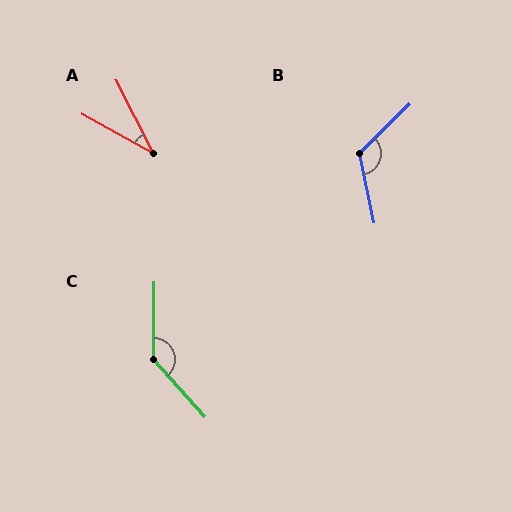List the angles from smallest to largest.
A (34°), B (123°), C (137°).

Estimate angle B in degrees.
Approximately 123 degrees.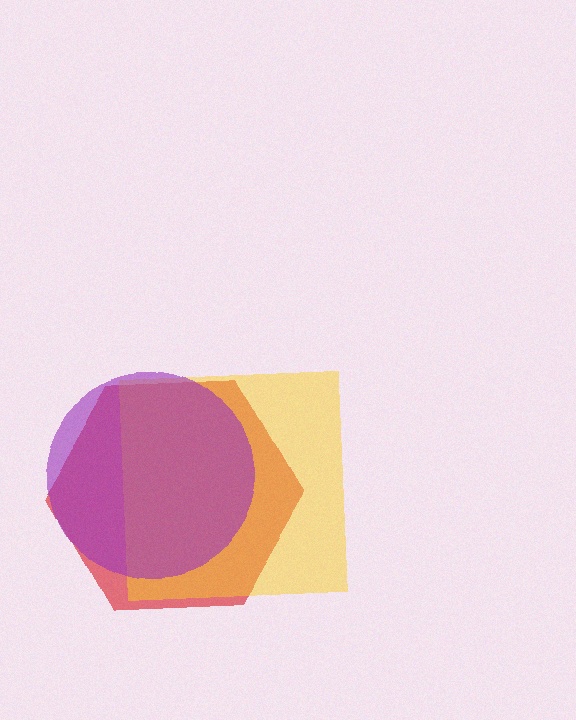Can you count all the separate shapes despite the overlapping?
Yes, there are 3 separate shapes.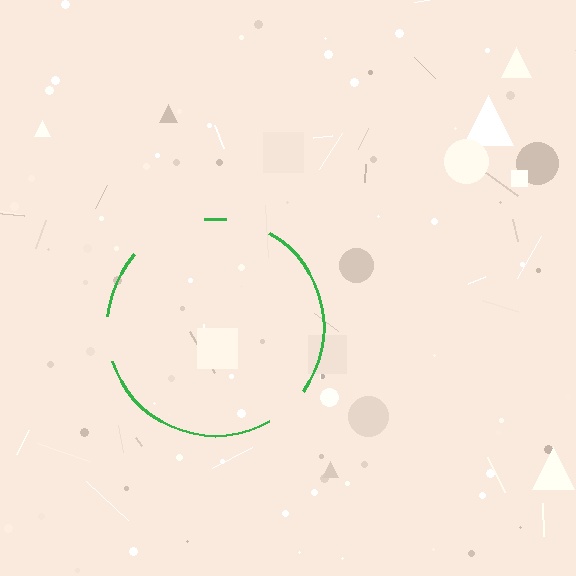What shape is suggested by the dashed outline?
The dashed outline suggests a circle.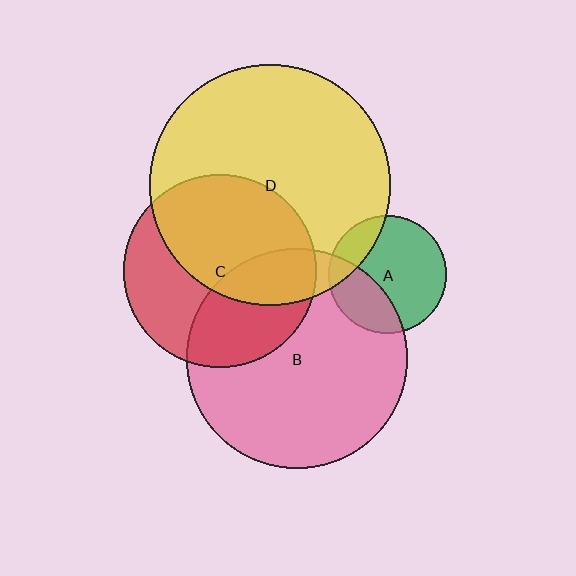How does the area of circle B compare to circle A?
Approximately 3.5 times.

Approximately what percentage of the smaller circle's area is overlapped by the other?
Approximately 15%.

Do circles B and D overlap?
Yes.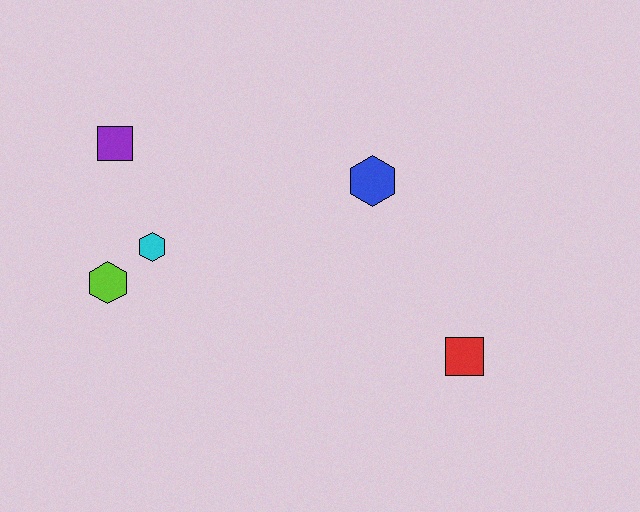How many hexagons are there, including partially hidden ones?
There are 3 hexagons.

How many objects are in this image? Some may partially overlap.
There are 5 objects.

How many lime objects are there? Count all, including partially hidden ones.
There is 1 lime object.